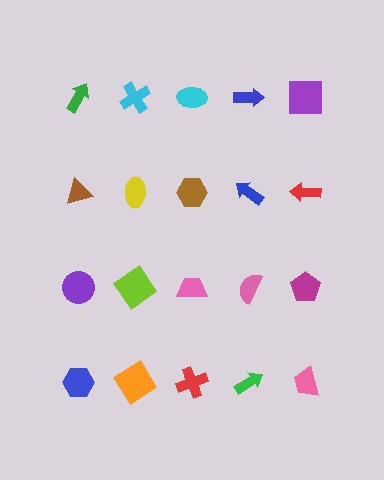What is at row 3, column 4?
A pink semicircle.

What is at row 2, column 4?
A blue arrow.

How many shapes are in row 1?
5 shapes.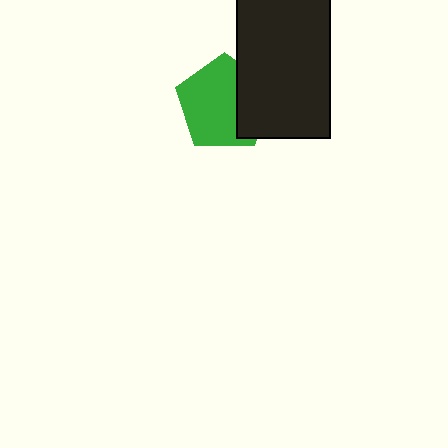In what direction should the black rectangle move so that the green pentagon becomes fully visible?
The black rectangle should move right. That is the shortest direction to clear the overlap and leave the green pentagon fully visible.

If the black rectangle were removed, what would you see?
You would see the complete green pentagon.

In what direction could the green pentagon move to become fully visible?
The green pentagon could move left. That would shift it out from behind the black rectangle entirely.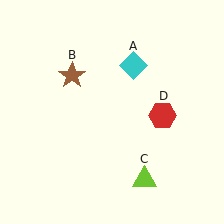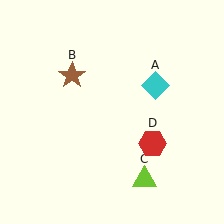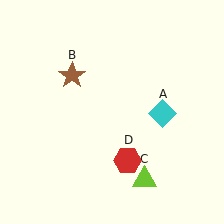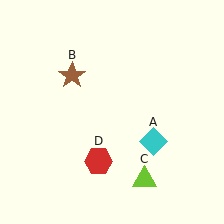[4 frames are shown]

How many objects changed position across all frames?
2 objects changed position: cyan diamond (object A), red hexagon (object D).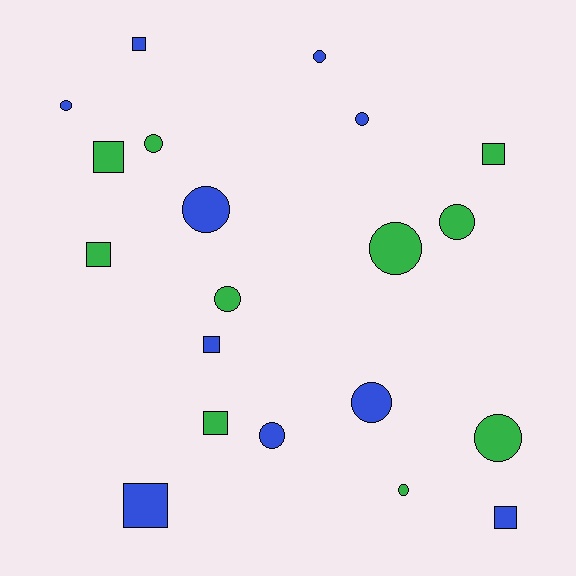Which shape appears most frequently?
Circle, with 12 objects.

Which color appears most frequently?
Green, with 10 objects.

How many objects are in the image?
There are 20 objects.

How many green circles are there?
There are 6 green circles.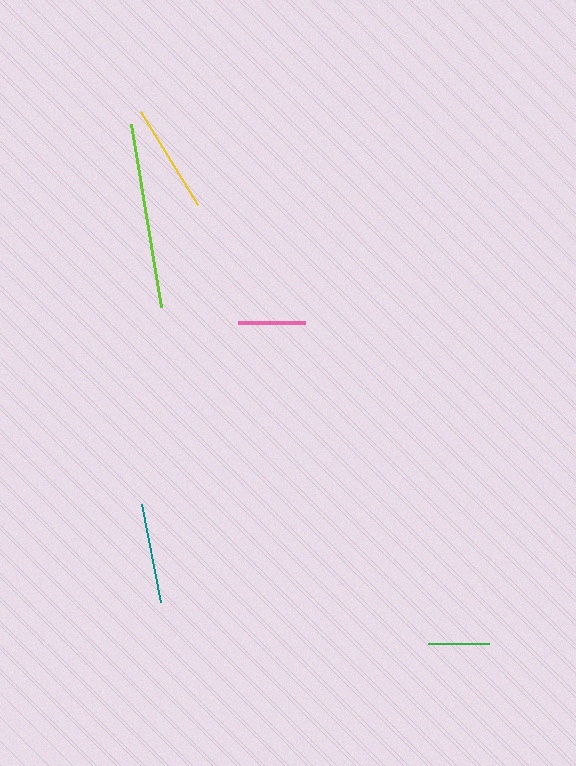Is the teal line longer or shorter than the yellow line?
The yellow line is longer than the teal line.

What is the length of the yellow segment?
The yellow segment is approximately 110 pixels long.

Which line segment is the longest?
The lime line is the longest at approximately 185 pixels.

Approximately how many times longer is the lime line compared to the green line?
The lime line is approximately 3.0 times the length of the green line.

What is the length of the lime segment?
The lime segment is approximately 185 pixels long.